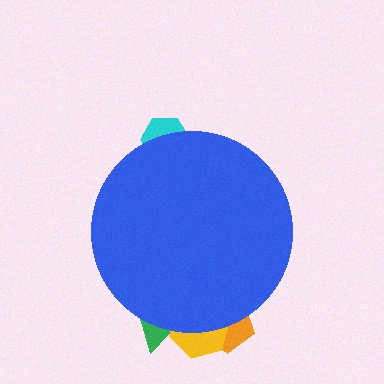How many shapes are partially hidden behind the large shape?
4 shapes are partially hidden.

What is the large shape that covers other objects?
A blue circle.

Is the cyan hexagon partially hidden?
Yes, the cyan hexagon is partially hidden behind the blue circle.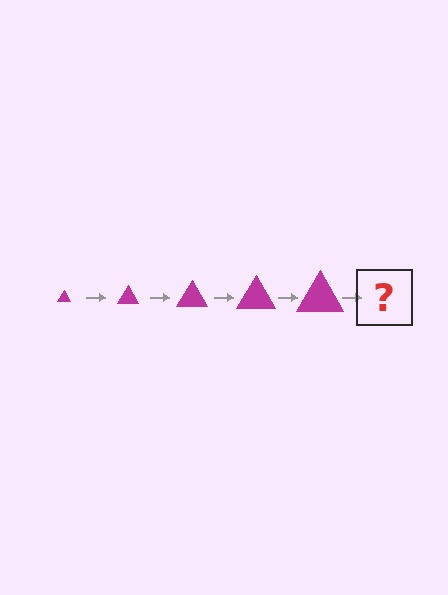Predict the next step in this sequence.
The next step is a magenta triangle, larger than the previous one.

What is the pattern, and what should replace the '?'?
The pattern is that the triangle gets progressively larger each step. The '?' should be a magenta triangle, larger than the previous one.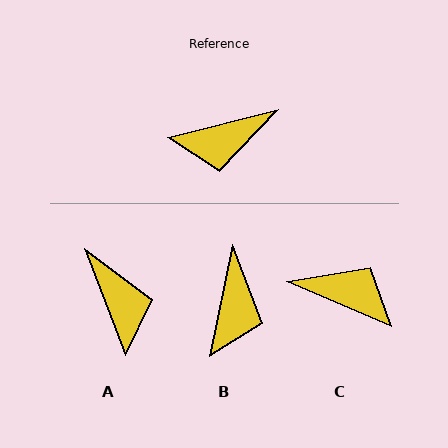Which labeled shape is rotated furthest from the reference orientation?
C, about 143 degrees away.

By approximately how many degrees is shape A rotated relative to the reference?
Approximately 97 degrees counter-clockwise.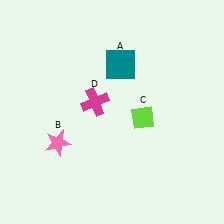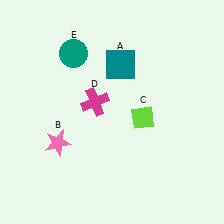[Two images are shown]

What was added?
A teal circle (E) was added in Image 2.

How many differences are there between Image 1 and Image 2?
There is 1 difference between the two images.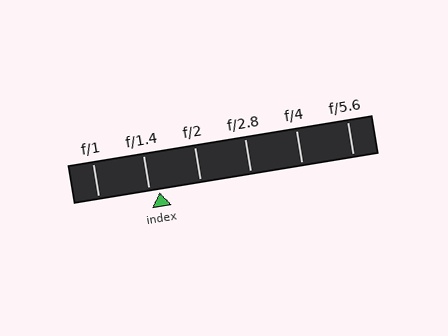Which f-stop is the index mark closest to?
The index mark is closest to f/1.4.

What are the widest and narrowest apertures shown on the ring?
The widest aperture shown is f/1 and the narrowest is f/5.6.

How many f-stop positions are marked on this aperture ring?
There are 6 f-stop positions marked.